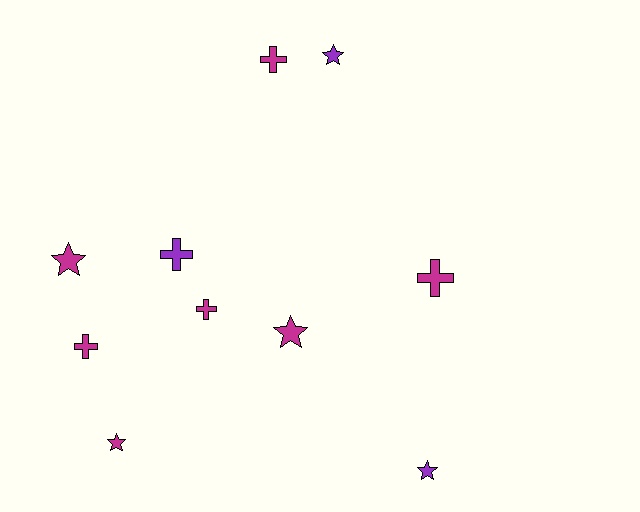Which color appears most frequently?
Magenta, with 7 objects.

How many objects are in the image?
There are 10 objects.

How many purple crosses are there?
There is 1 purple cross.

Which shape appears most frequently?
Star, with 5 objects.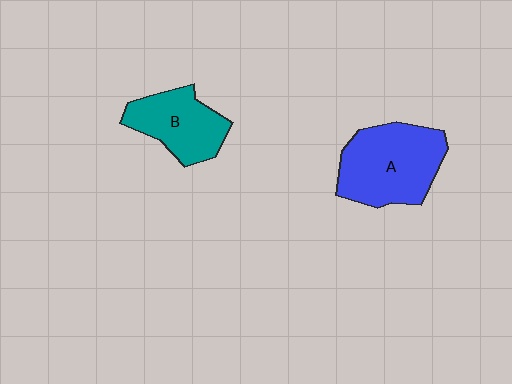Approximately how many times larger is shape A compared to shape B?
Approximately 1.4 times.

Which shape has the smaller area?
Shape B (teal).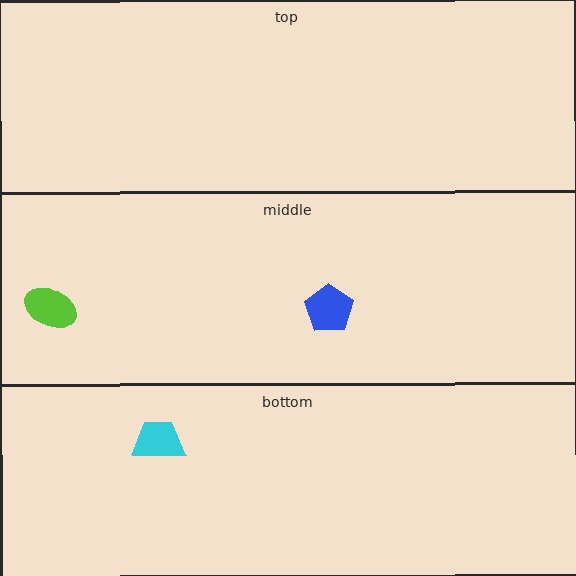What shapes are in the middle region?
The blue pentagon, the lime ellipse.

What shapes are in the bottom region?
The cyan trapezoid.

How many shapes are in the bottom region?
1.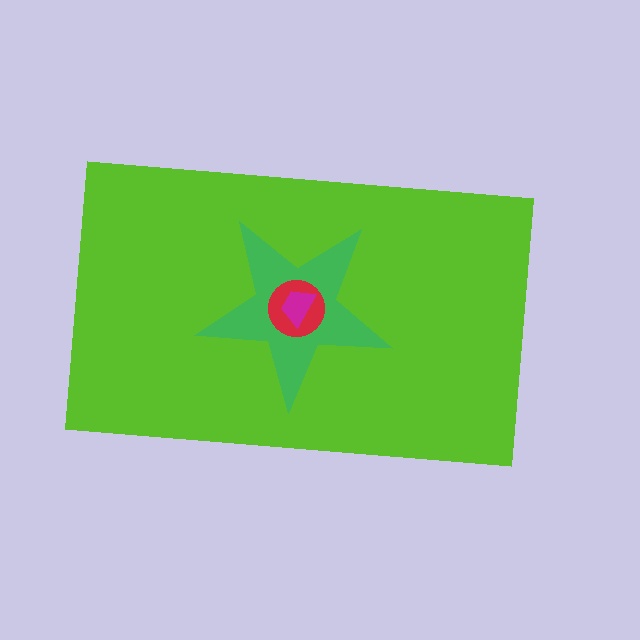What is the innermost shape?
The magenta trapezoid.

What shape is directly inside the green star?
The red circle.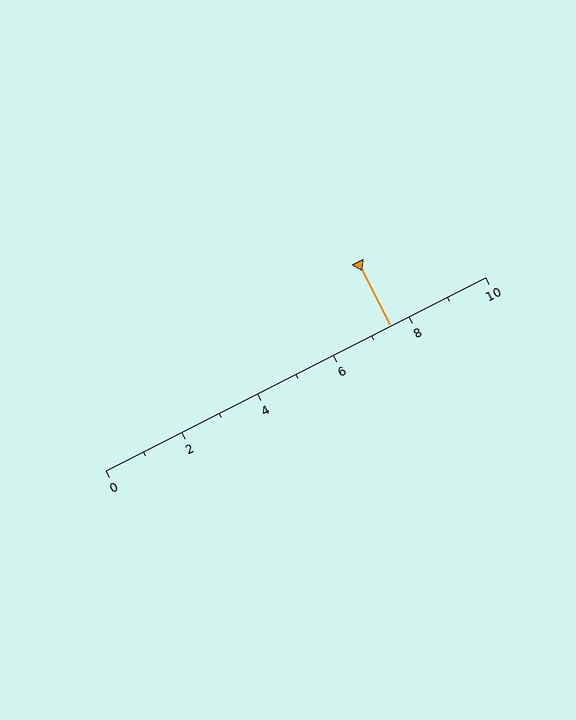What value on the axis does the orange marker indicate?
The marker indicates approximately 7.5.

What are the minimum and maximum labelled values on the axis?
The axis runs from 0 to 10.